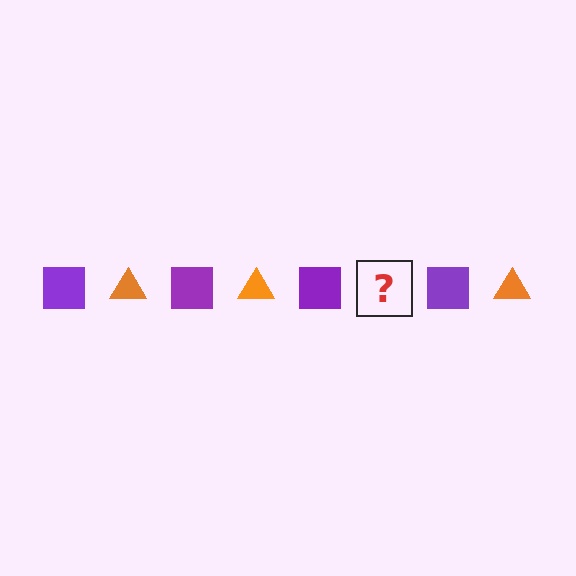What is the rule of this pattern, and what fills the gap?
The rule is that the pattern alternates between purple square and orange triangle. The gap should be filled with an orange triangle.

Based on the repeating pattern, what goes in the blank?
The blank should be an orange triangle.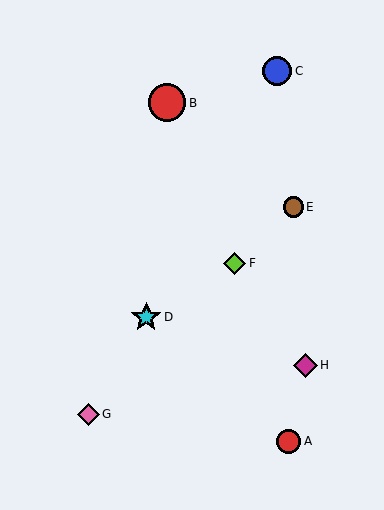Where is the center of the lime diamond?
The center of the lime diamond is at (234, 263).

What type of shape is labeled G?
Shape G is a pink diamond.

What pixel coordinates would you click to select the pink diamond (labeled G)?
Click at (88, 414) to select the pink diamond G.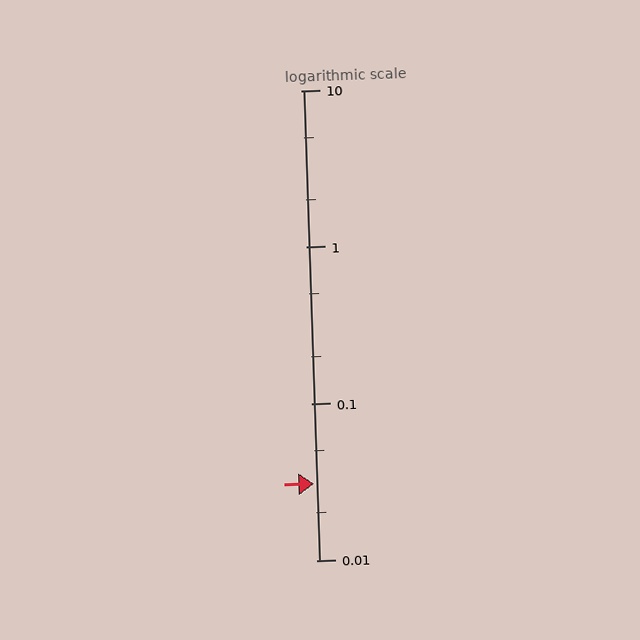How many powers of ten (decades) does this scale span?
The scale spans 3 decades, from 0.01 to 10.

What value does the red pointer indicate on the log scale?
The pointer indicates approximately 0.031.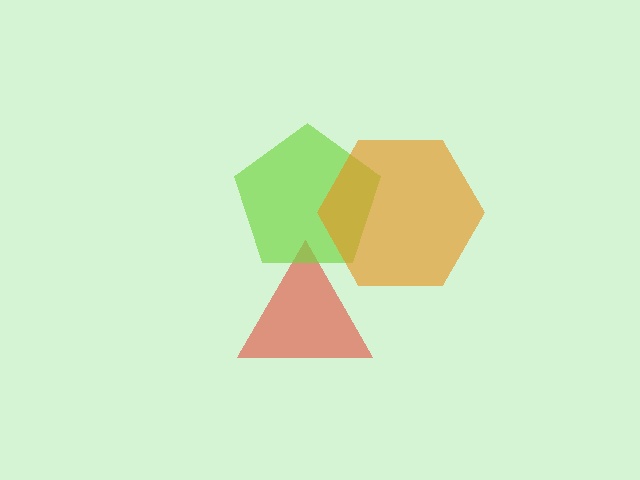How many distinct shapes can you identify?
There are 3 distinct shapes: a red triangle, a lime pentagon, an orange hexagon.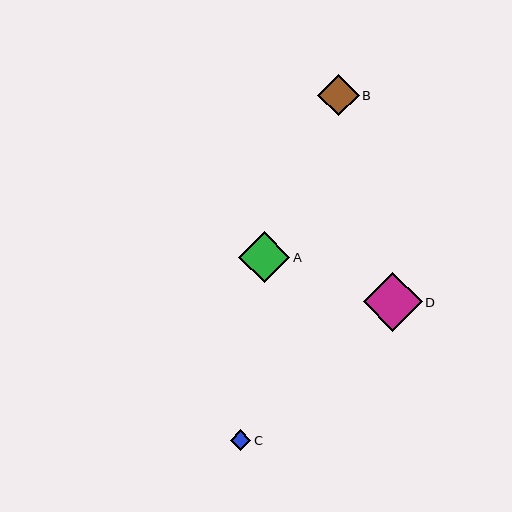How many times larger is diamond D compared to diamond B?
Diamond D is approximately 1.4 times the size of diamond B.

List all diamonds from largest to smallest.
From largest to smallest: D, A, B, C.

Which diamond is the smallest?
Diamond C is the smallest with a size of approximately 21 pixels.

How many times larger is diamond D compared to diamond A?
Diamond D is approximately 1.2 times the size of diamond A.